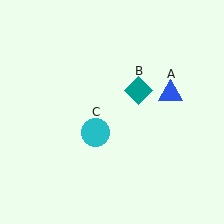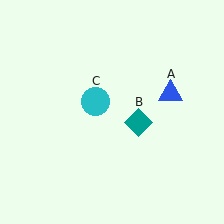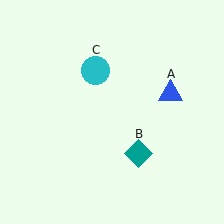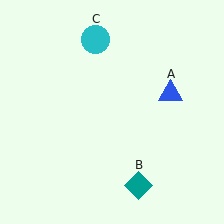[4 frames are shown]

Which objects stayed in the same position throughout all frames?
Blue triangle (object A) remained stationary.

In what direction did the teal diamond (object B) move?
The teal diamond (object B) moved down.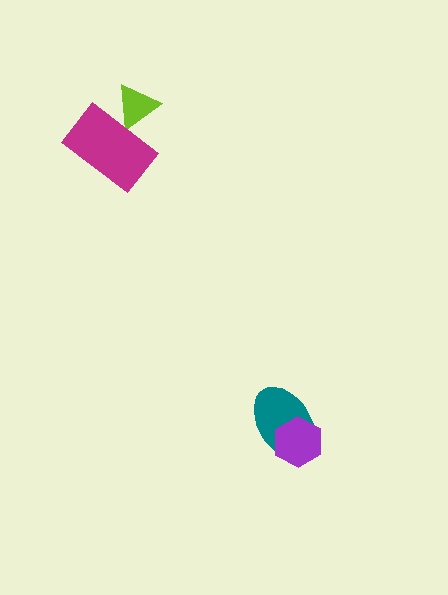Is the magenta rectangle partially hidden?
No, no other shape covers it.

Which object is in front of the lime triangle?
The magenta rectangle is in front of the lime triangle.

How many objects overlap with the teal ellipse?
1 object overlaps with the teal ellipse.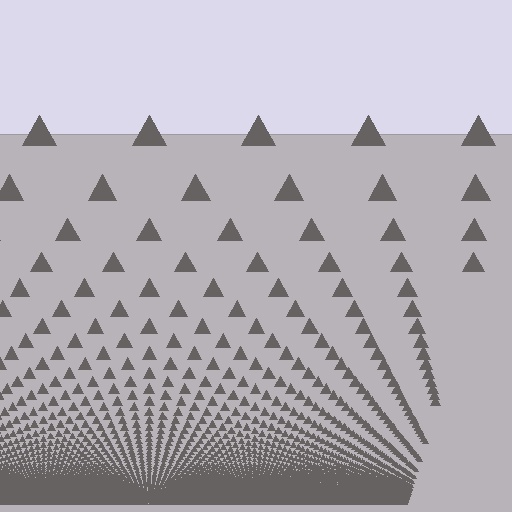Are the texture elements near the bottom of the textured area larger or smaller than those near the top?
Smaller. The gradient is inverted — elements near the bottom are smaller and denser.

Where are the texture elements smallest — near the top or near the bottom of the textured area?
Near the bottom.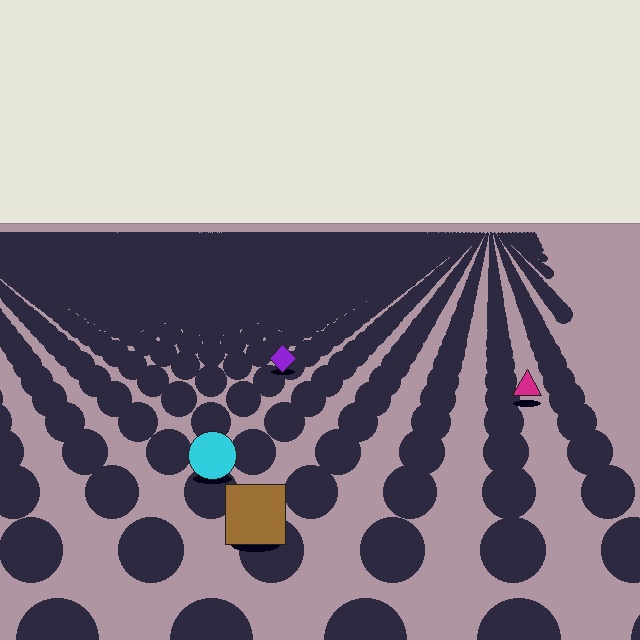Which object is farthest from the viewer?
The purple diamond is farthest from the viewer. It appears smaller and the ground texture around it is denser.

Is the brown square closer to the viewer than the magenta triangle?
Yes. The brown square is closer — you can tell from the texture gradient: the ground texture is coarser near it.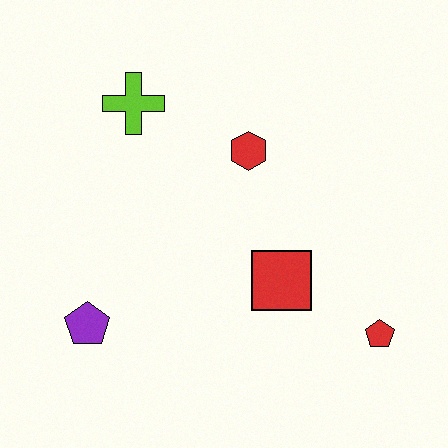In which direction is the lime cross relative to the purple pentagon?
The lime cross is above the purple pentagon.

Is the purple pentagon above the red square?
No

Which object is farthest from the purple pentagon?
The red pentagon is farthest from the purple pentagon.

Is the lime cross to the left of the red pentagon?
Yes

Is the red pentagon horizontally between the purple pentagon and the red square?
No